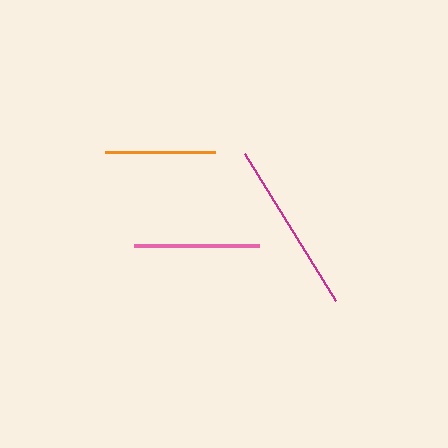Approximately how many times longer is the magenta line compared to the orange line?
The magenta line is approximately 1.6 times the length of the orange line.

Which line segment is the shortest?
The orange line is the shortest at approximately 110 pixels.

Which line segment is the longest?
The magenta line is the longest at approximately 173 pixels.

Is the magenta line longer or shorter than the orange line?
The magenta line is longer than the orange line.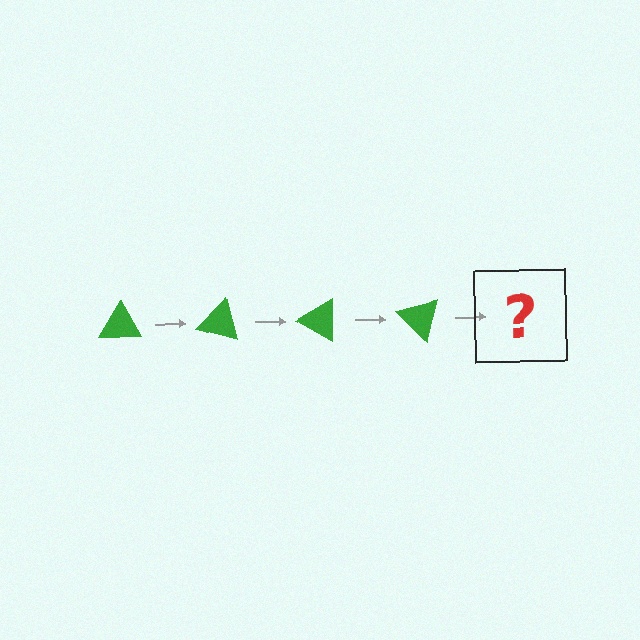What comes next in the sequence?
The next element should be a green triangle rotated 60 degrees.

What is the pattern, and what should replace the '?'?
The pattern is that the triangle rotates 15 degrees each step. The '?' should be a green triangle rotated 60 degrees.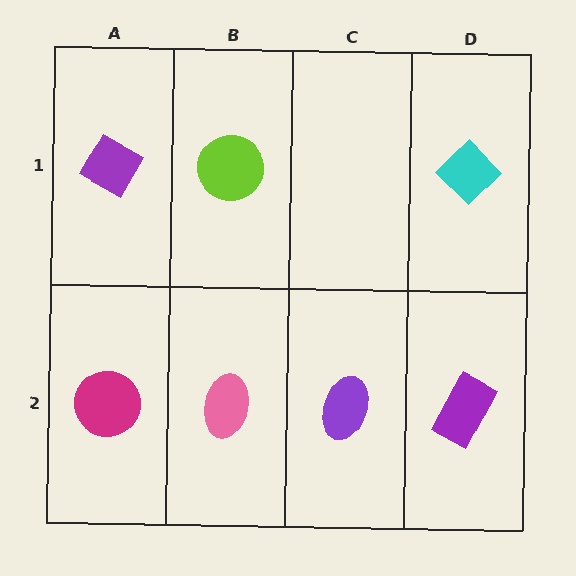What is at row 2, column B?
A pink ellipse.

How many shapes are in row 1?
3 shapes.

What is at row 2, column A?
A magenta circle.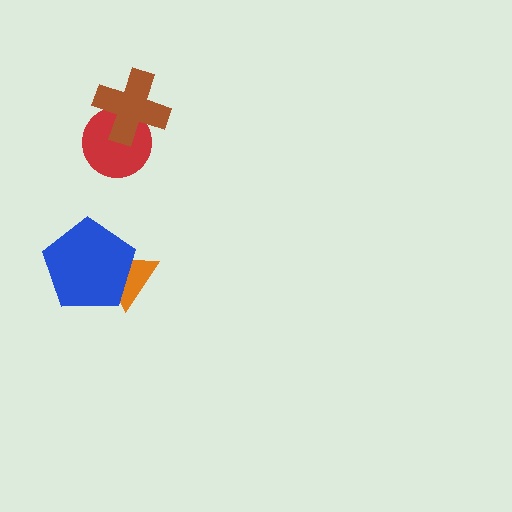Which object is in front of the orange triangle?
The blue pentagon is in front of the orange triangle.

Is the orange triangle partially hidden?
Yes, it is partially covered by another shape.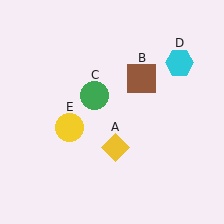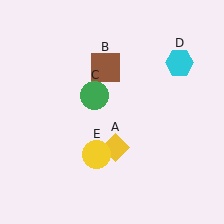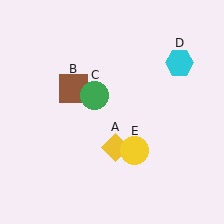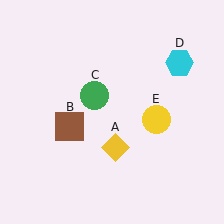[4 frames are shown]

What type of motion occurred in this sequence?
The brown square (object B), yellow circle (object E) rotated counterclockwise around the center of the scene.